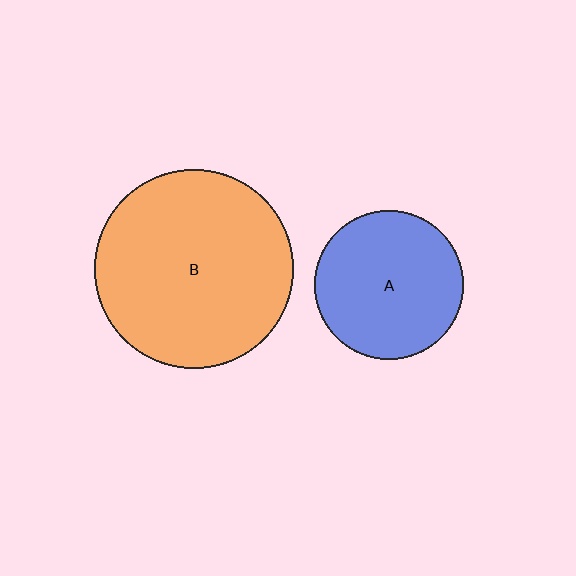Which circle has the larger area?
Circle B (orange).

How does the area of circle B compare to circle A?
Approximately 1.8 times.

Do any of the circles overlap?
No, none of the circles overlap.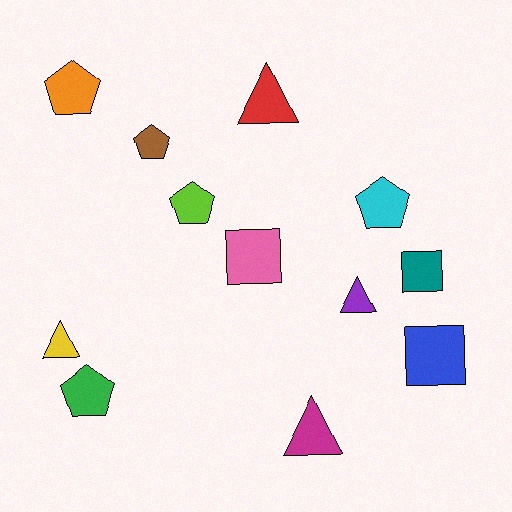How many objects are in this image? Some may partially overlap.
There are 12 objects.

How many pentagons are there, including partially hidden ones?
There are 5 pentagons.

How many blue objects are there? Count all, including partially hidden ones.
There is 1 blue object.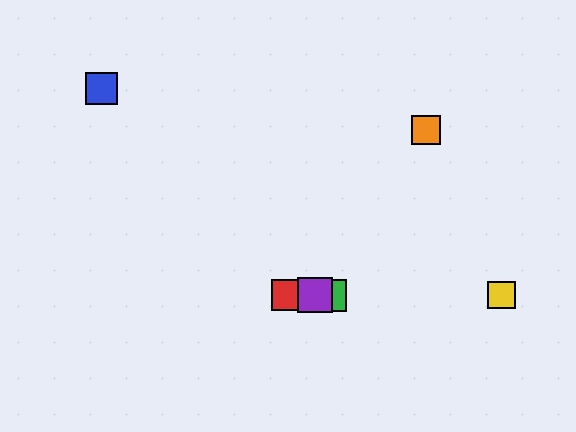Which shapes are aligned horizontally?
The red square, the green square, the yellow square, the purple square are aligned horizontally.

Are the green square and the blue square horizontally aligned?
No, the green square is at y≈295 and the blue square is at y≈88.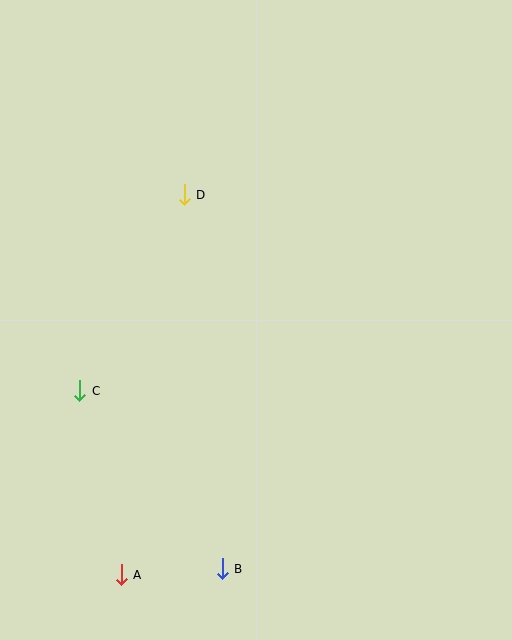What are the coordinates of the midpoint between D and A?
The midpoint between D and A is at (153, 385).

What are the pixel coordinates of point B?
Point B is at (222, 569).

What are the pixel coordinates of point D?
Point D is at (184, 195).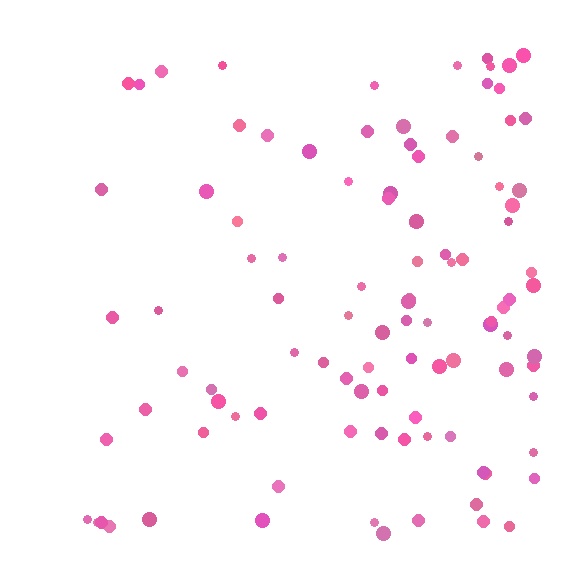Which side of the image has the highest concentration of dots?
The right.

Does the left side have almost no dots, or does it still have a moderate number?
Still a moderate number, just noticeably fewer than the right.